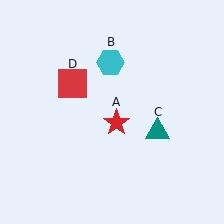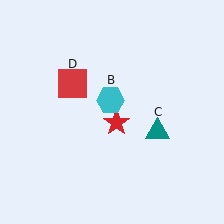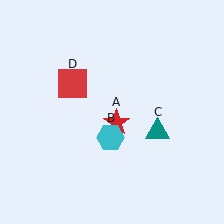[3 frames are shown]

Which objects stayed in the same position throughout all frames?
Red star (object A) and teal triangle (object C) and red square (object D) remained stationary.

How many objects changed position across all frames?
1 object changed position: cyan hexagon (object B).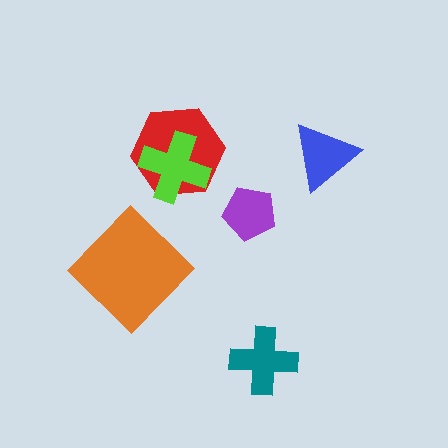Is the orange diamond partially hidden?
No, no other shape covers it.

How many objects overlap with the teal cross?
0 objects overlap with the teal cross.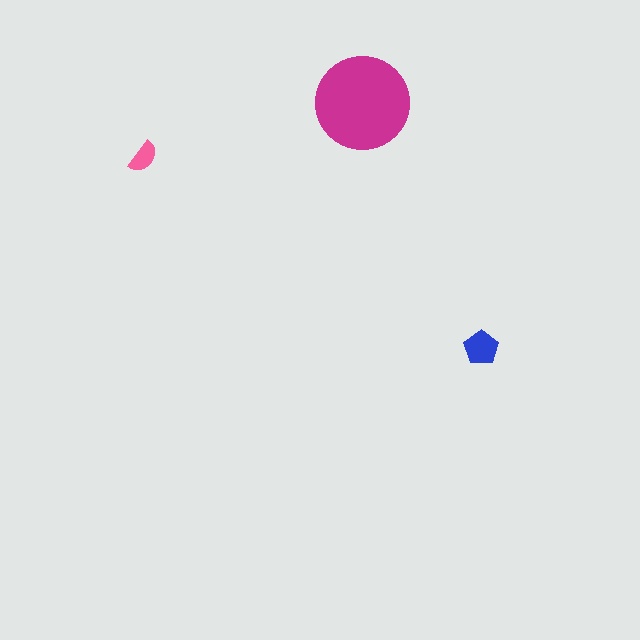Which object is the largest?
The magenta circle.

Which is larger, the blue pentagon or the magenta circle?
The magenta circle.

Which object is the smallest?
The pink semicircle.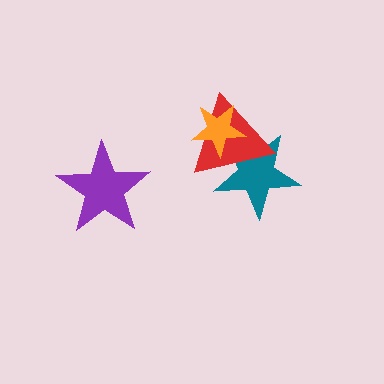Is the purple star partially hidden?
No, no other shape covers it.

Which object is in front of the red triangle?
The orange star is in front of the red triangle.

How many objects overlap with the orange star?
2 objects overlap with the orange star.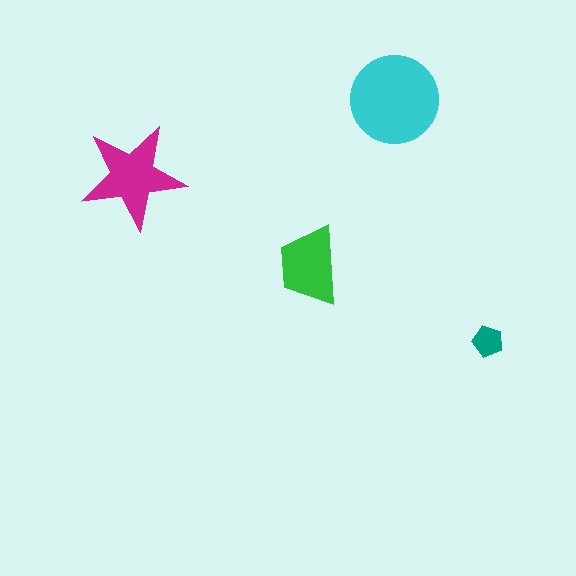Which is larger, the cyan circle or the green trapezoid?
The cyan circle.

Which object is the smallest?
The teal pentagon.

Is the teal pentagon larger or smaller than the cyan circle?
Smaller.